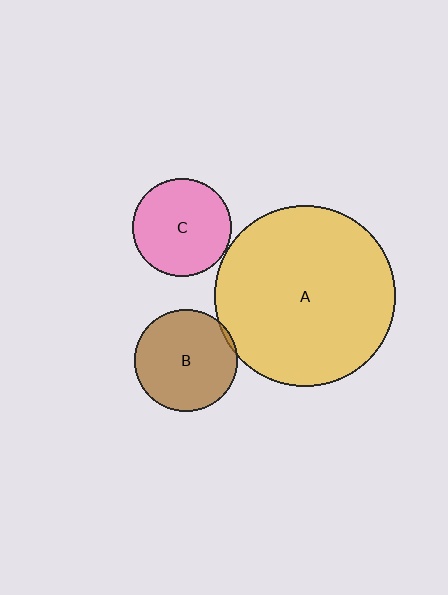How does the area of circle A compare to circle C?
Approximately 3.3 times.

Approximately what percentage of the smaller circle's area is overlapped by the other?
Approximately 5%.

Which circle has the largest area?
Circle A (yellow).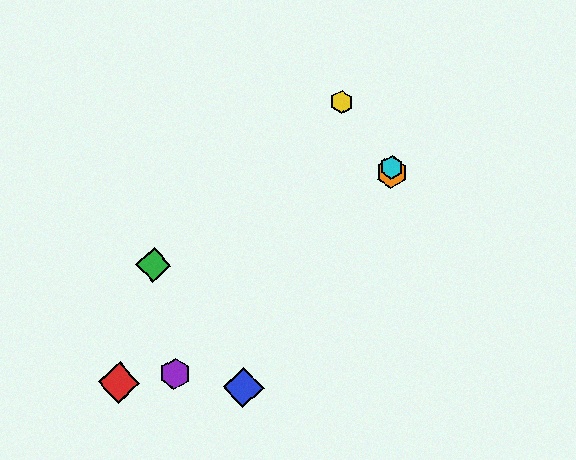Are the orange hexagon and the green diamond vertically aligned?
No, the orange hexagon is at x≈391 and the green diamond is at x≈154.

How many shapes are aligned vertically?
2 shapes (the orange hexagon, the cyan hexagon) are aligned vertically.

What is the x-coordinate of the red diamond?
The red diamond is at x≈119.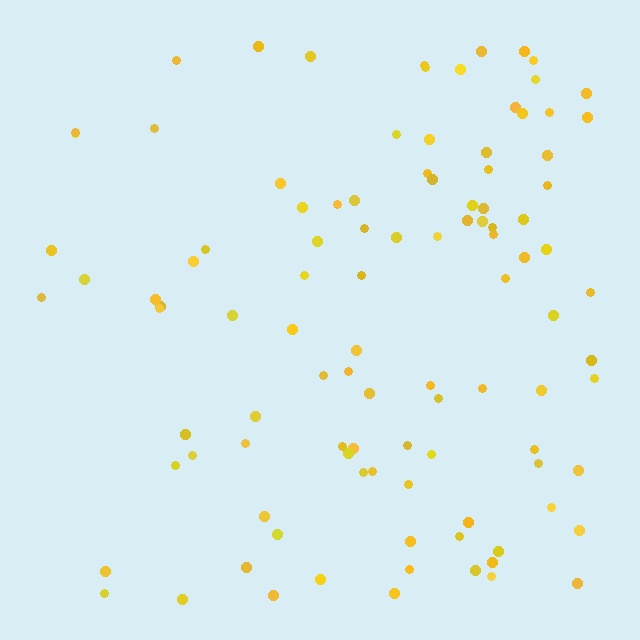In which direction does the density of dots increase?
From left to right, with the right side densest.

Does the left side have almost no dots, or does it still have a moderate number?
Still a moderate number, just noticeably fewer than the right.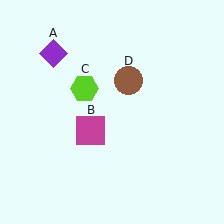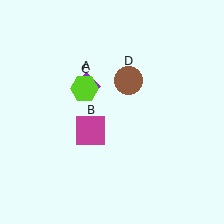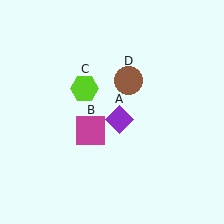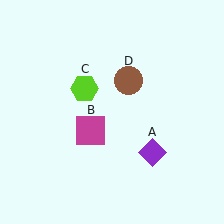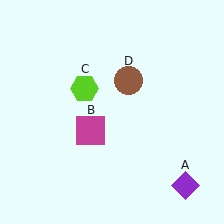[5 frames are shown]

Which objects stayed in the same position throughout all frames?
Magenta square (object B) and lime hexagon (object C) and brown circle (object D) remained stationary.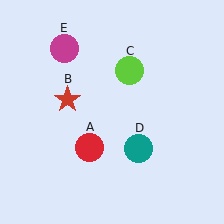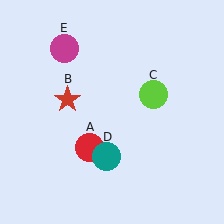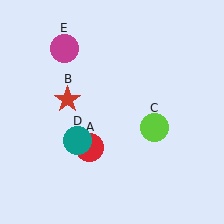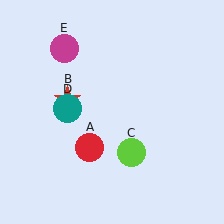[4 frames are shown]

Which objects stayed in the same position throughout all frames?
Red circle (object A) and red star (object B) and magenta circle (object E) remained stationary.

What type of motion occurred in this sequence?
The lime circle (object C), teal circle (object D) rotated clockwise around the center of the scene.